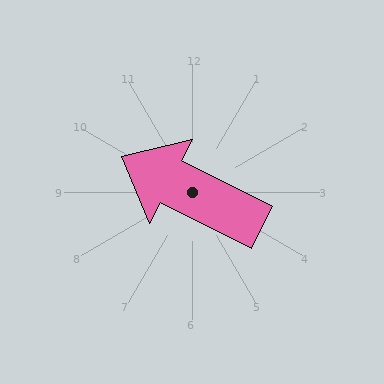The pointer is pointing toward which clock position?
Roughly 10 o'clock.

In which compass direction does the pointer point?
Northwest.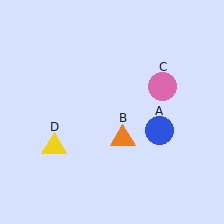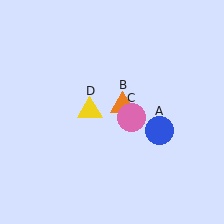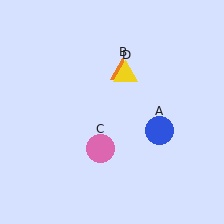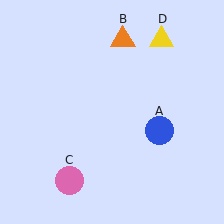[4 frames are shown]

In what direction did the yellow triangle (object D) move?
The yellow triangle (object D) moved up and to the right.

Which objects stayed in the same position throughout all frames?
Blue circle (object A) remained stationary.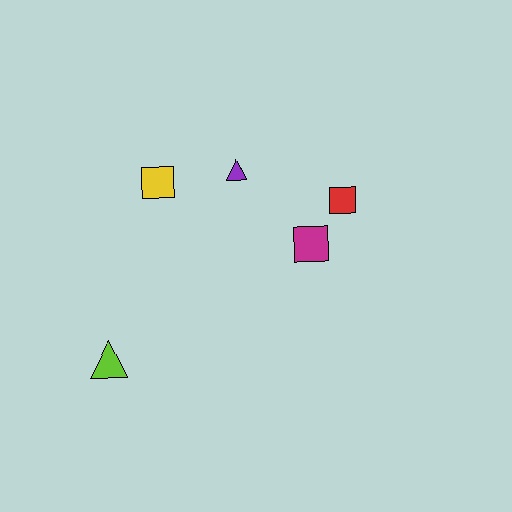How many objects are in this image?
There are 5 objects.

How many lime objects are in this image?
There is 1 lime object.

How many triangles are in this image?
There are 2 triangles.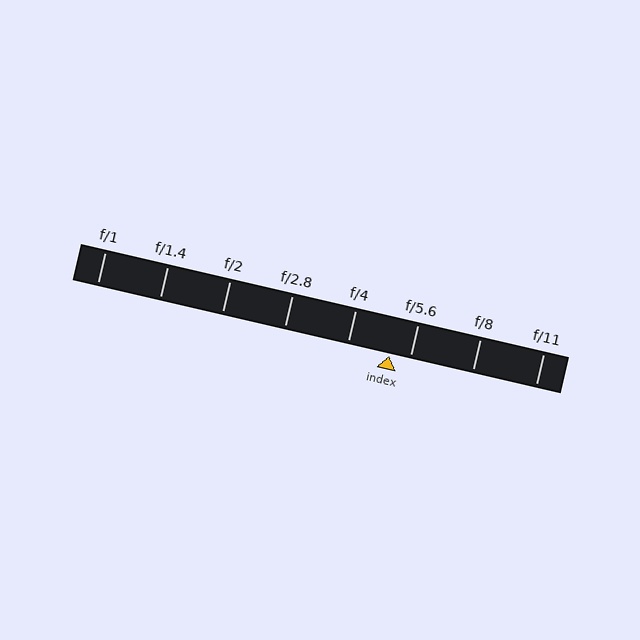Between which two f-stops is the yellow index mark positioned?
The index mark is between f/4 and f/5.6.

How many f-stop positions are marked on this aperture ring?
There are 8 f-stop positions marked.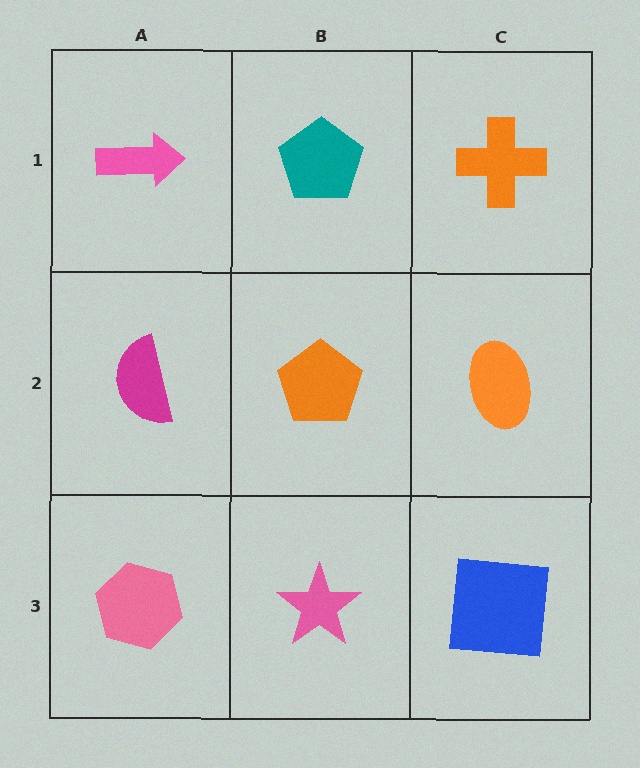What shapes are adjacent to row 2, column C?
An orange cross (row 1, column C), a blue square (row 3, column C), an orange pentagon (row 2, column B).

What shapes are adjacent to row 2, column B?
A teal pentagon (row 1, column B), a pink star (row 3, column B), a magenta semicircle (row 2, column A), an orange ellipse (row 2, column C).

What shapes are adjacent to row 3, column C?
An orange ellipse (row 2, column C), a pink star (row 3, column B).